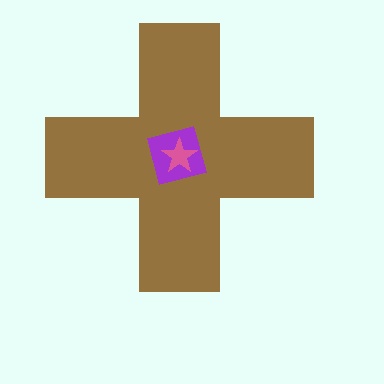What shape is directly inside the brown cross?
The purple square.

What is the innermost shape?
The pink star.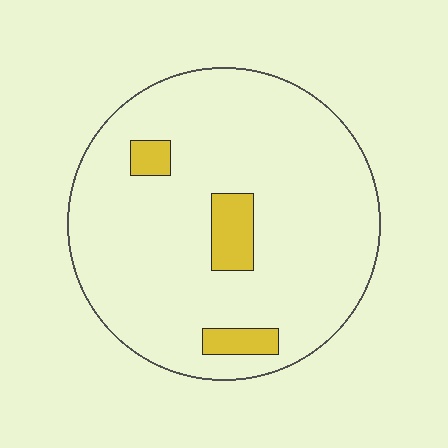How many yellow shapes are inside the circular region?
3.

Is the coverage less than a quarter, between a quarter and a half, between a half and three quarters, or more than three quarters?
Less than a quarter.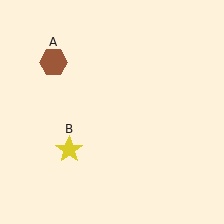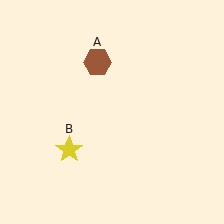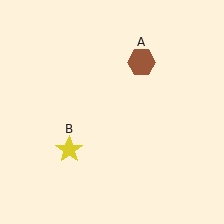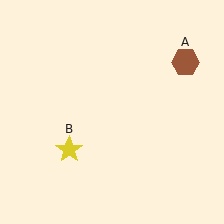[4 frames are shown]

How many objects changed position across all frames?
1 object changed position: brown hexagon (object A).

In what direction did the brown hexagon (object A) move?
The brown hexagon (object A) moved right.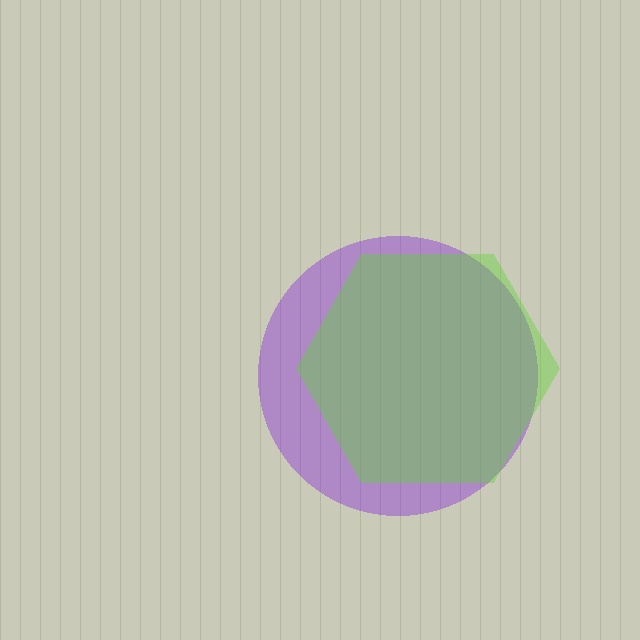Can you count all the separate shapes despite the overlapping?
Yes, there are 2 separate shapes.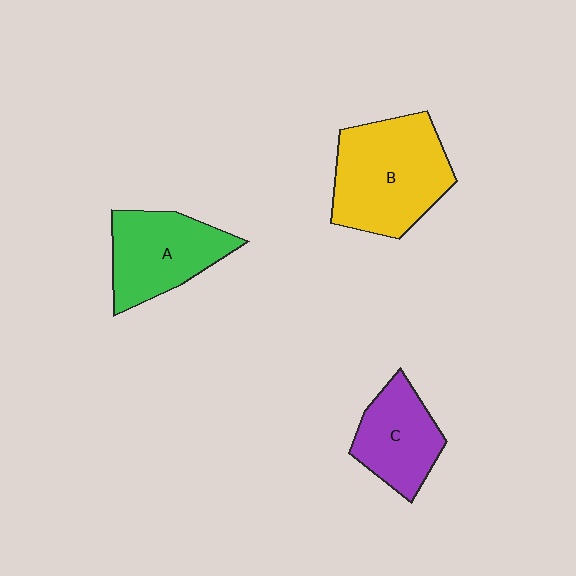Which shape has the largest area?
Shape B (yellow).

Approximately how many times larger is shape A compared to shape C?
Approximately 1.2 times.